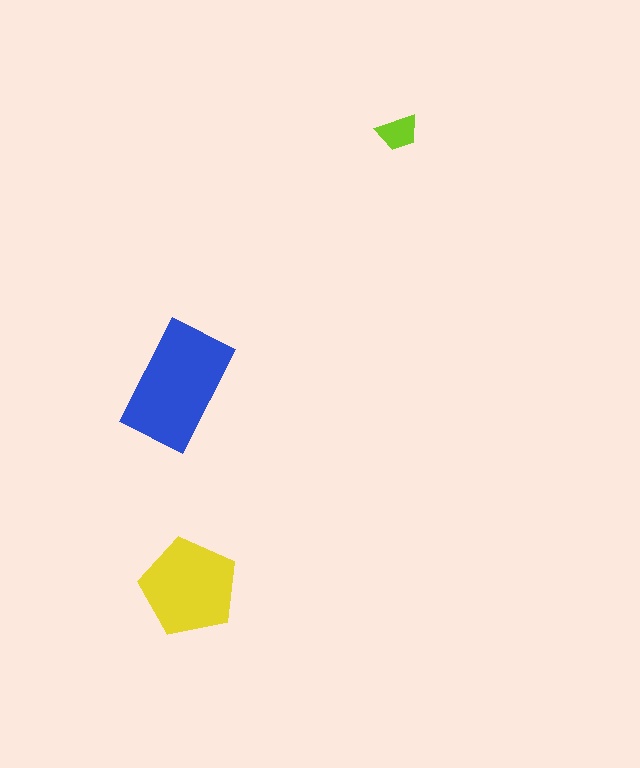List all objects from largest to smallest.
The blue rectangle, the yellow pentagon, the lime trapezoid.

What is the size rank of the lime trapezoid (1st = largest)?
3rd.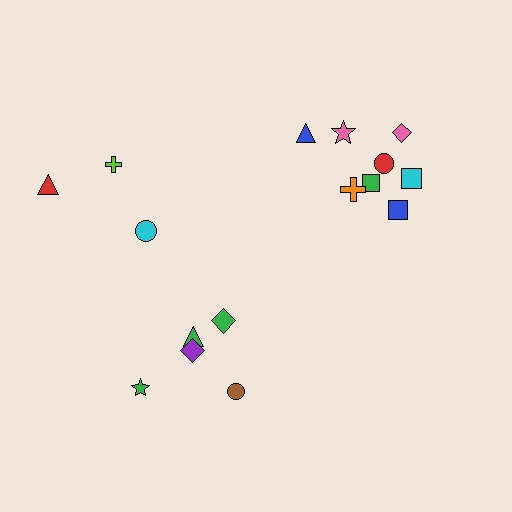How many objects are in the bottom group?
There are 5 objects.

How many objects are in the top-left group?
There are 3 objects.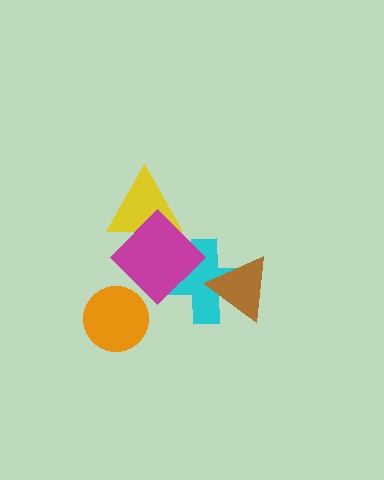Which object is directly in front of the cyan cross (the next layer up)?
The magenta diamond is directly in front of the cyan cross.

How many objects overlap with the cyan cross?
2 objects overlap with the cyan cross.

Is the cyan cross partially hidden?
Yes, it is partially covered by another shape.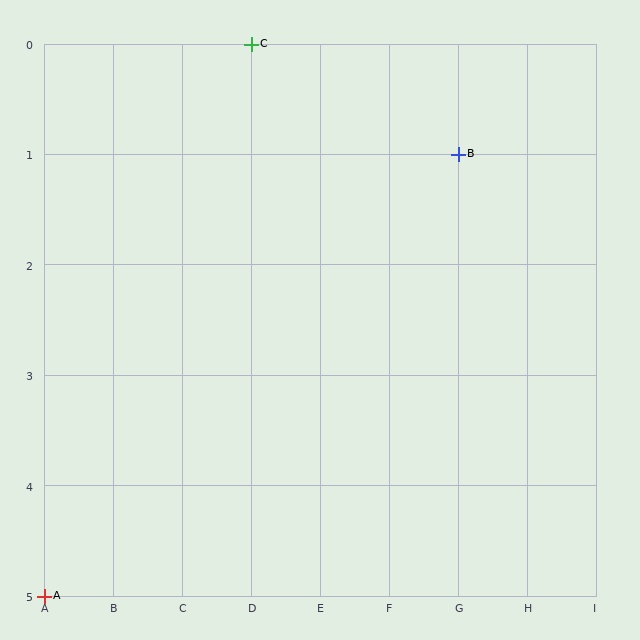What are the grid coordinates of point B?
Point B is at grid coordinates (G, 1).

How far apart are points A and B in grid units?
Points A and B are 6 columns and 4 rows apart (about 7.2 grid units diagonally).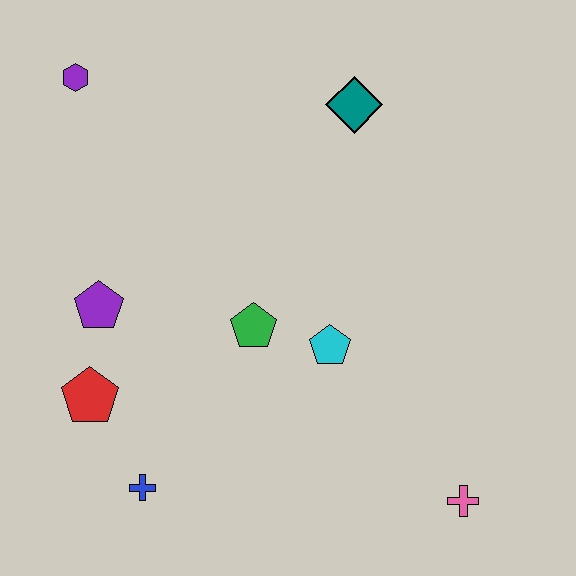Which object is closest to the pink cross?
The cyan pentagon is closest to the pink cross.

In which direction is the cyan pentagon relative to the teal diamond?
The cyan pentagon is below the teal diamond.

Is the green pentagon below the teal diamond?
Yes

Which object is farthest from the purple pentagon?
The pink cross is farthest from the purple pentagon.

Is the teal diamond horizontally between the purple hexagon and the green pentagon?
No